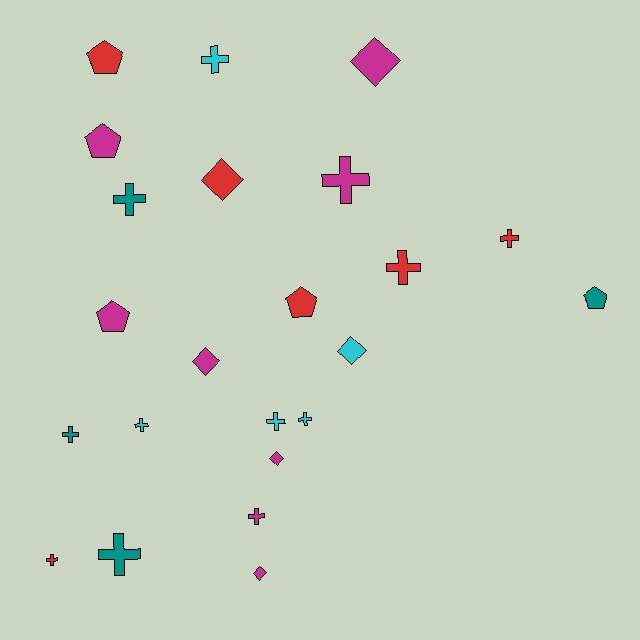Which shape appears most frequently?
Cross, with 12 objects.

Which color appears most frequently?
Magenta, with 8 objects.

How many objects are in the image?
There are 23 objects.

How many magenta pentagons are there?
There are 2 magenta pentagons.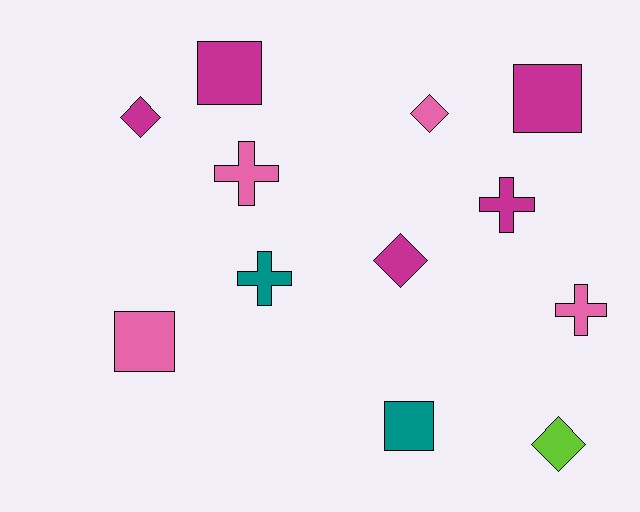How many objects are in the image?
There are 12 objects.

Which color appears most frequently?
Magenta, with 5 objects.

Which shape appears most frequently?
Diamond, with 4 objects.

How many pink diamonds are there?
There is 1 pink diamond.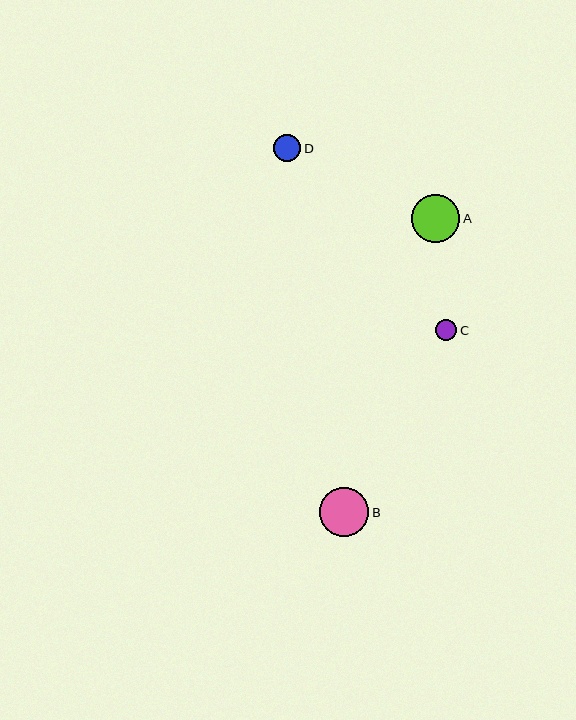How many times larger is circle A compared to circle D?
Circle A is approximately 1.8 times the size of circle D.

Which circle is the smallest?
Circle C is the smallest with a size of approximately 21 pixels.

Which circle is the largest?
Circle B is the largest with a size of approximately 49 pixels.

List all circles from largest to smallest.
From largest to smallest: B, A, D, C.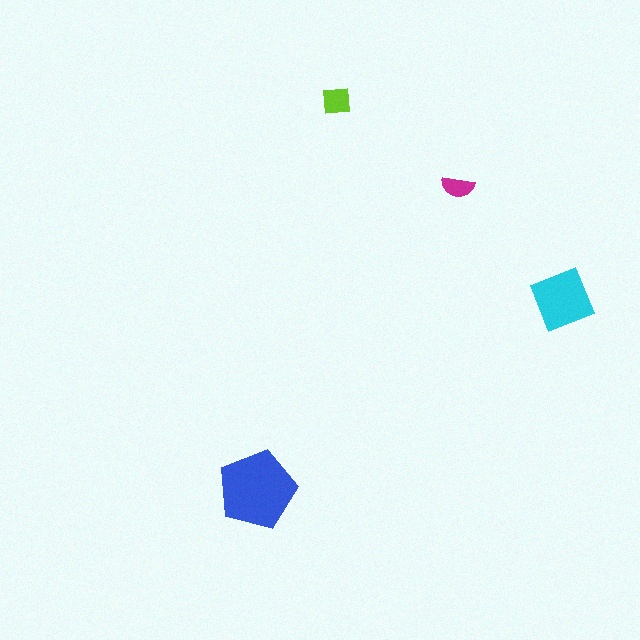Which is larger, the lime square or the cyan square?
The cyan square.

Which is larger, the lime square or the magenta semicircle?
The lime square.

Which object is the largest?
The blue pentagon.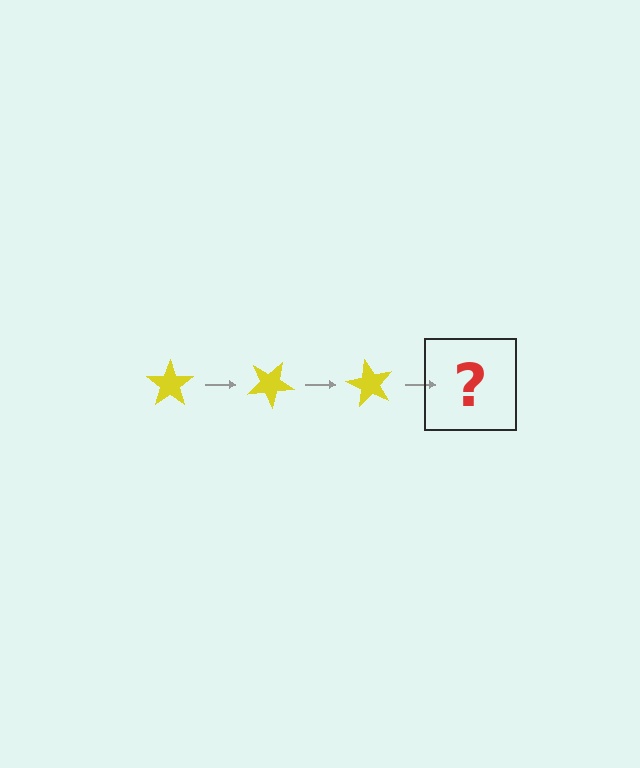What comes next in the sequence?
The next element should be a yellow star rotated 90 degrees.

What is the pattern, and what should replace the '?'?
The pattern is that the star rotates 30 degrees each step. The '?' should be a yellow star rotated 90 degrees.